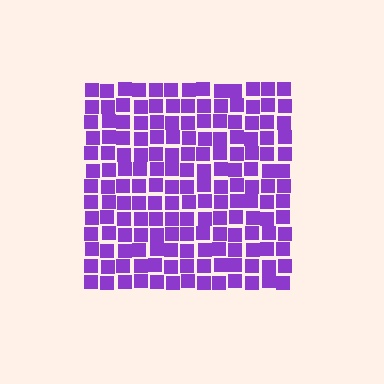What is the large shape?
The large shape is a square.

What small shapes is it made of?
It is made of small squares.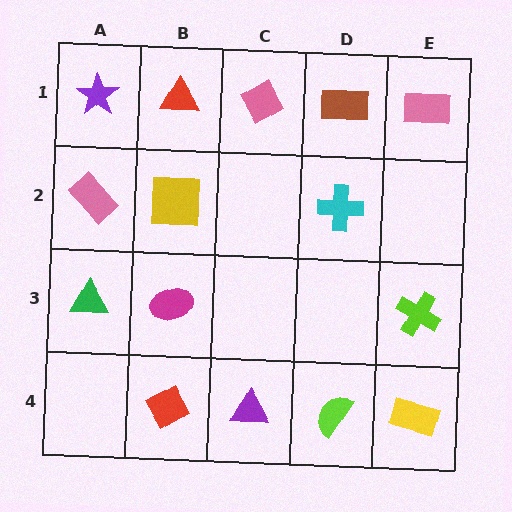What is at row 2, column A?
A pink rectangle.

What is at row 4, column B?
A red diamond.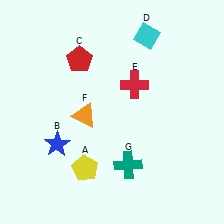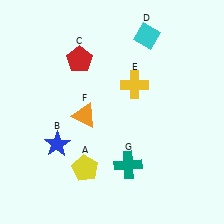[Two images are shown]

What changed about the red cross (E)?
In Image 1, E is red. In Image 2, it changed to yellow.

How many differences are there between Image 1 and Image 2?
There is 1 difference between the two images.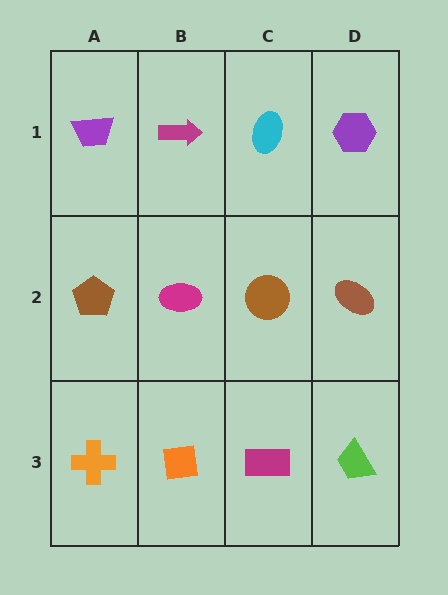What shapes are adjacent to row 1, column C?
A brown circle (row 2, column C), a magenta arrow (row 1, column B), a purple hexagon (row 1, column D).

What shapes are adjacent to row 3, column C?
A brown circle (row 2, column C), an orange square (row 3, column B), a lime trapezoid (row 3, column D).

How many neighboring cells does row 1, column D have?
2.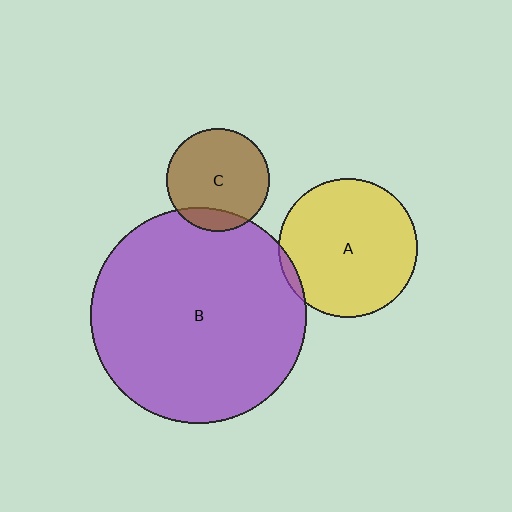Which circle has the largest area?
Circle B (purple).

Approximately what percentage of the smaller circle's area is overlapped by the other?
Approximately 15%.